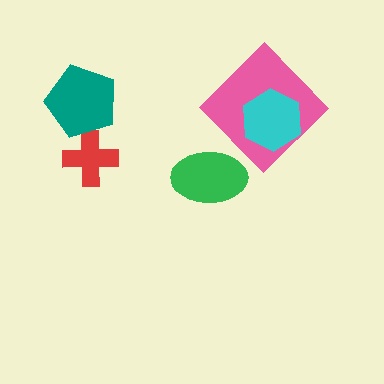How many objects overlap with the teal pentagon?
1 object overlaps with the teal pentagon.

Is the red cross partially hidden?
Yes, it is partially covered by another shape.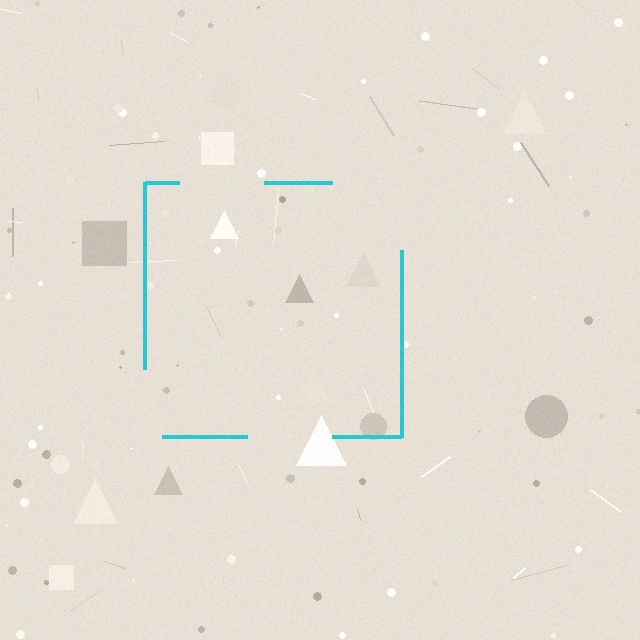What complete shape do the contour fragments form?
The contour fragments form a square.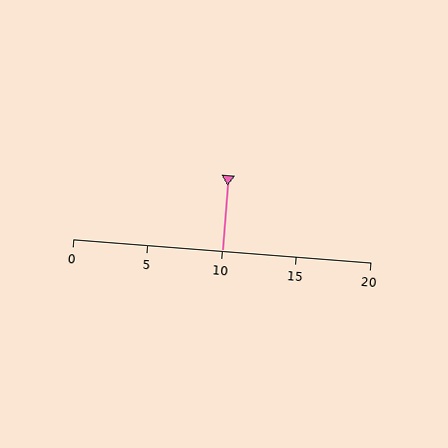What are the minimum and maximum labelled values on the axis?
The axis runs from 0 to 20.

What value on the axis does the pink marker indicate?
The marker indicates approximately 10.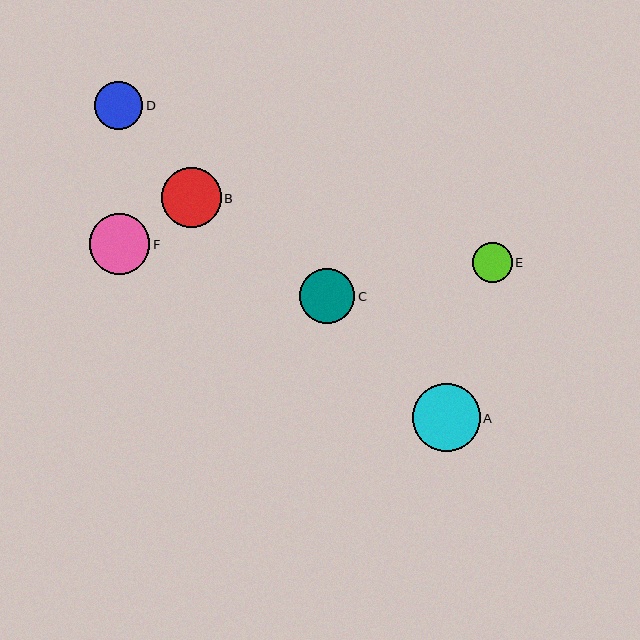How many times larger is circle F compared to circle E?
Circle F is approximately 1.5 times the size of circle E.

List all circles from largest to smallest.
From largest to smallest: A, F, B, C, D, E.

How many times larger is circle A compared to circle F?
Circle A is approximately 1.1 times the size of circle F.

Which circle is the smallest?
Circle E is the smallest with a size of approximately 40 pixels.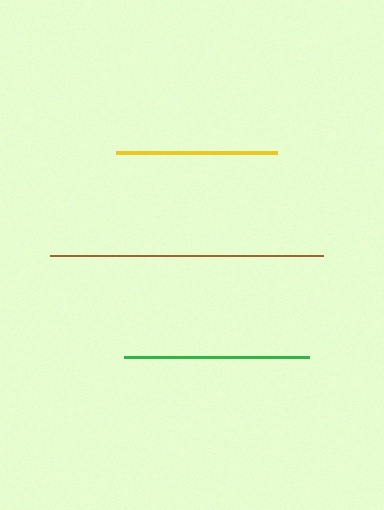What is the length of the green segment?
The green segment is approximately 185 pixels long.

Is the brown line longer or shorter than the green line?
The brown line is longer than the green line.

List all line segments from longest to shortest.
From longest to shortest: brown, green, yellow.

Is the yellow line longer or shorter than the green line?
The green line is longer than the yellow line.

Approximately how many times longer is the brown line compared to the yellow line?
The brown line is approximately 1.7 times the length of the yellow line.